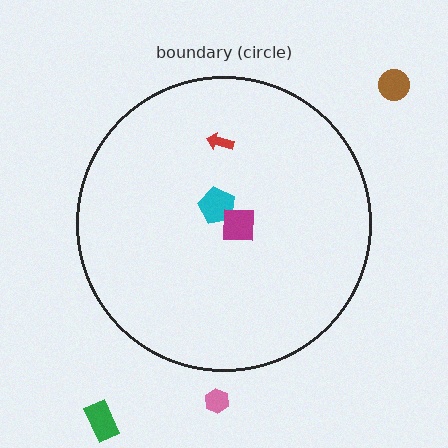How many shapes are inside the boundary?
3 inside, 3 outside.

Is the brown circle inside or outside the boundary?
Outside.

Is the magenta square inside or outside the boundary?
Inside.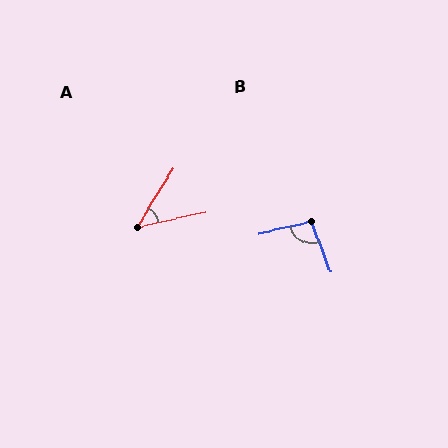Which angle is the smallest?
A, at approximately 46 degrees.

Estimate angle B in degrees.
Approximately 98 degrees.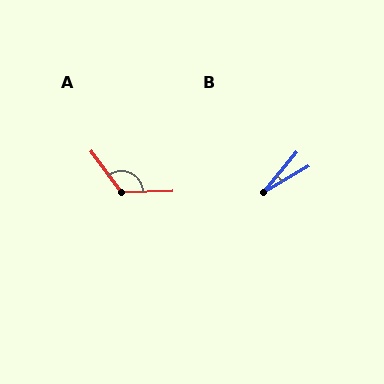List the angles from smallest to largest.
B (20°), A (125°).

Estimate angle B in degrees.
Approximately 20 degrees.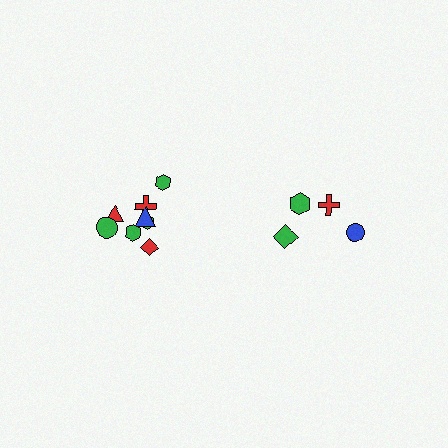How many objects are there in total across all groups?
There are 12 objects.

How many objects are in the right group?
There are 4 objects.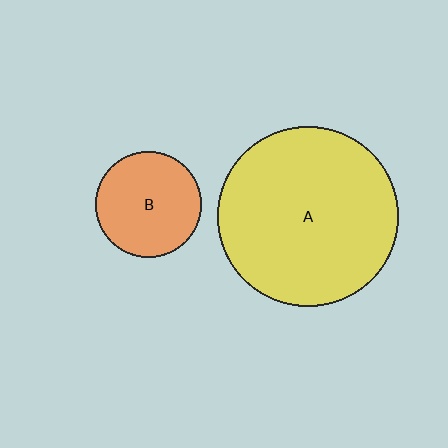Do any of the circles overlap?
No, none of the circles overlap.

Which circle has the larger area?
Circle A (yellow).